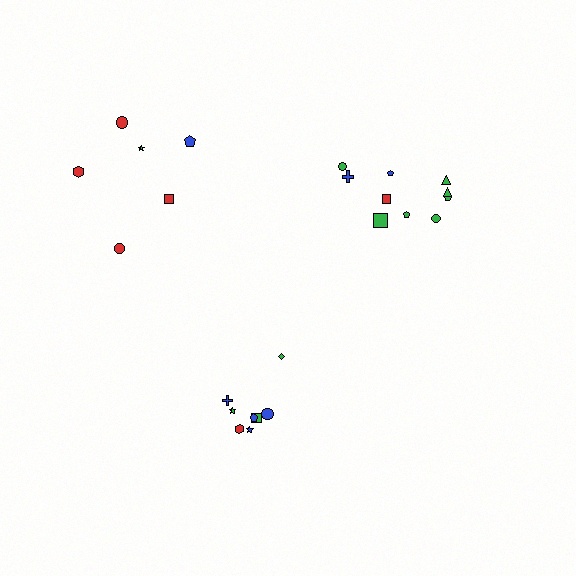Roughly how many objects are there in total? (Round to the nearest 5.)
Roughly 25 objects in total.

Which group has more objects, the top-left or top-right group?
The top-right group.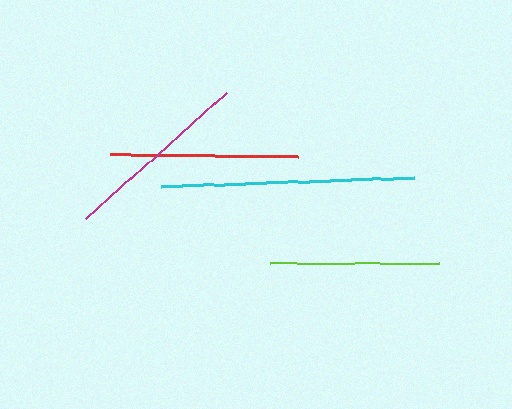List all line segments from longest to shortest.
From longest to shortest: cyan, magenta, red, lime.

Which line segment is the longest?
The cyan line is the longest at approximately 253 pixels.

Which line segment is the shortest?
The lime line is the shortest at approximately 170 pixels.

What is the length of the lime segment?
The lime segment is approximately 170 pixels long.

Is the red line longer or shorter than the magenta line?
The magenta line is longer than the red line.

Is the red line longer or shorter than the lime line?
The red line is longer than the lime line.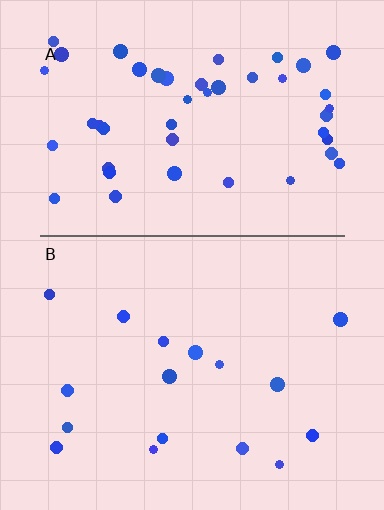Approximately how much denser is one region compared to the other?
Approximately 2.8× — region A over region B.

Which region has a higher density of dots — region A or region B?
A (the top).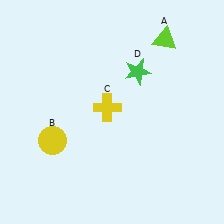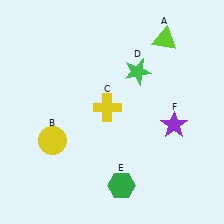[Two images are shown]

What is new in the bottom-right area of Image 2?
A green hexagon (E) was added in the bottom-right area of Image 2.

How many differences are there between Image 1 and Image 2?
There are 2 differences between the two images.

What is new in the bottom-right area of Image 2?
A purple star (F) was added in the bottom-right area of Image 2.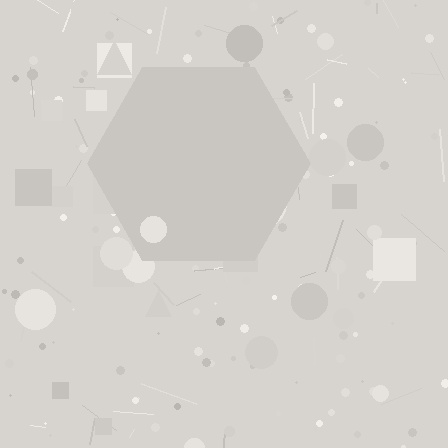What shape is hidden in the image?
A hexagon is hidden in the image.